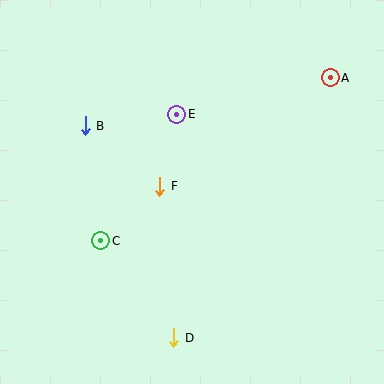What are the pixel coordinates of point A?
Point A is at (330, 78).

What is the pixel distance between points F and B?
The distance between F and B is 96 pixels.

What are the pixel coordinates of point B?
Point B is at (85, 126).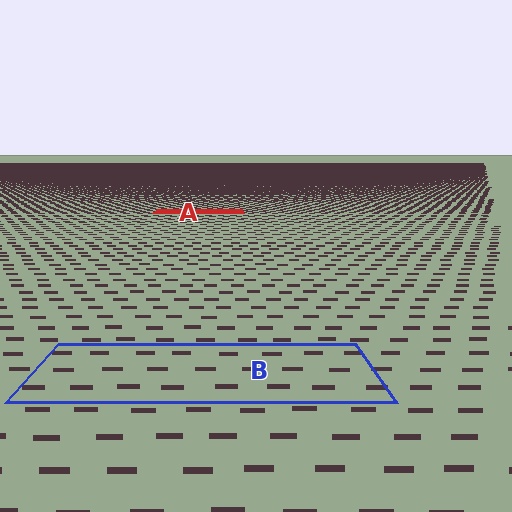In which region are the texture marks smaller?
The texture marks are smaller in region A, because it is farther away.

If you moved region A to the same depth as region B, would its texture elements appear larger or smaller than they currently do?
They would appear larger. At a closer depth, the same texture elements are projected at a bigger on-screen size.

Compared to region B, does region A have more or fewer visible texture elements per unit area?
Region A has more texture elements per unit area — they are packed more densely because it is farther away.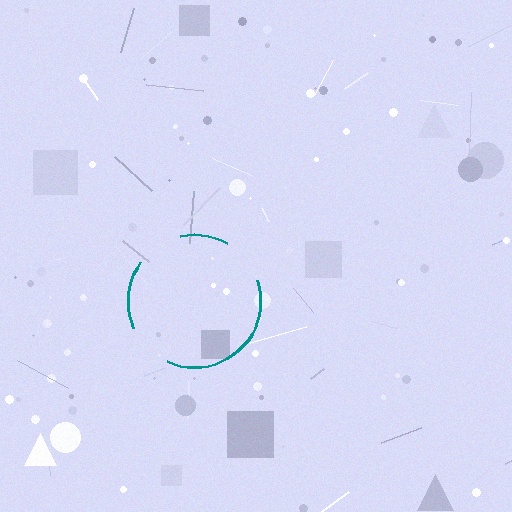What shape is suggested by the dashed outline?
The dashed outline suggests a circle.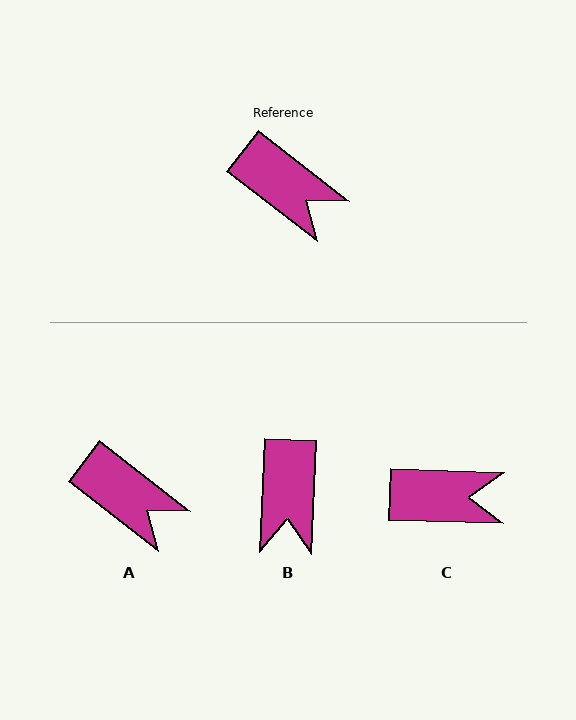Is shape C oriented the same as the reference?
No, it is off by about 36 degrees.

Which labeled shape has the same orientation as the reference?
A.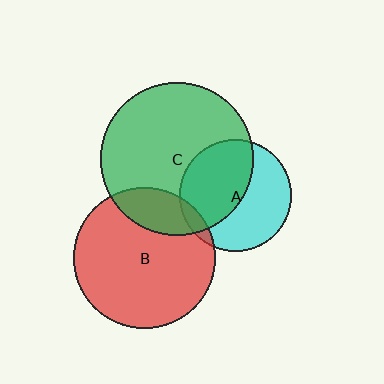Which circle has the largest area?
Circle C (green).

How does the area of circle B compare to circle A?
Approximately 1.6 times.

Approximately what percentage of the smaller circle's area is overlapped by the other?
Approximately 5%.